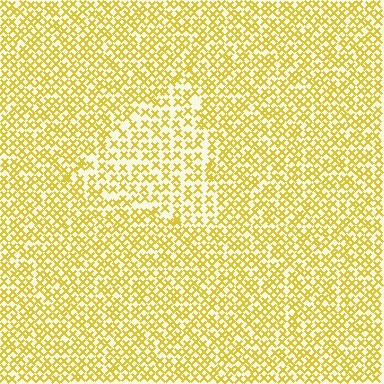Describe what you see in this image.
The image contains small yellow elements arranged at two different densities. A triangle-shaped region is visible where the elements are less densely packed than the surrounding area.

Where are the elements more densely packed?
The elements are more densely packed outside the triangle boundary.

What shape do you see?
I see a triangle.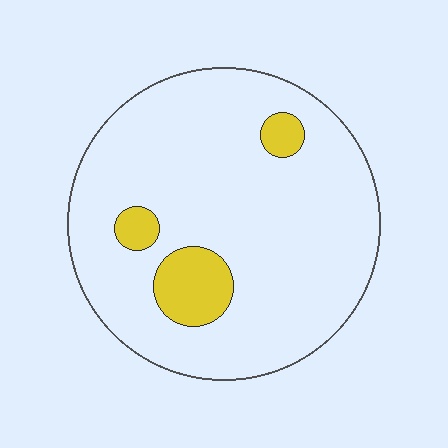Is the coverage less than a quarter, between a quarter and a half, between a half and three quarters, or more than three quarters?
Less than a quarter.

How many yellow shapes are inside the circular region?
3.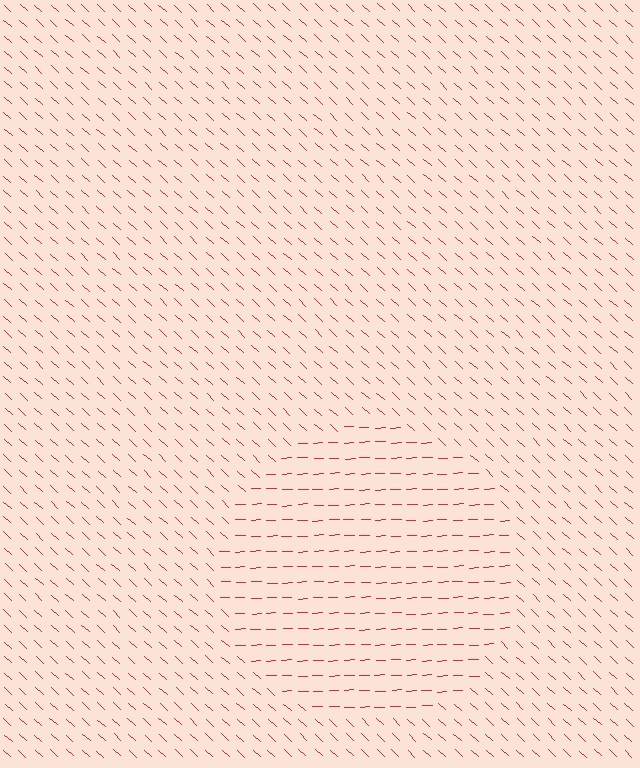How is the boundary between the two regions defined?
The boundary is defined purely by a change in line orientation (approximately 45 degrees difference). All lines are the same color and thickness.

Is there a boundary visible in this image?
Yes, there is a texture boundary formed by a change in line orientation.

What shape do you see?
I see a circle.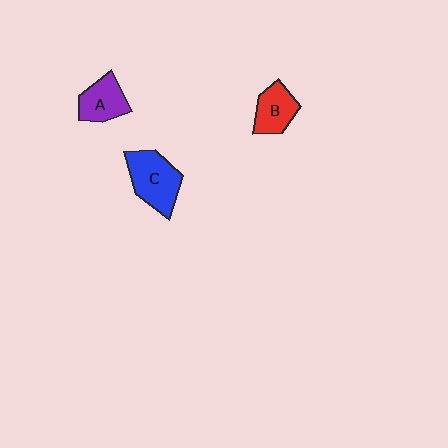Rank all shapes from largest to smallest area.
From largest to smallest: C (blue), A (purple), B (red).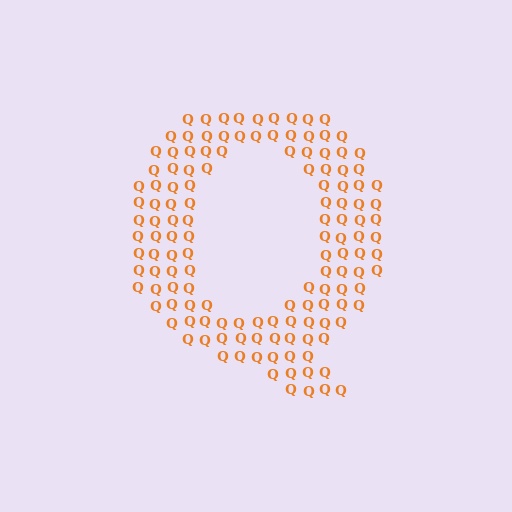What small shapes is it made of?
It is made of small letter Q's.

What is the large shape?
The large shape is the letter Q.